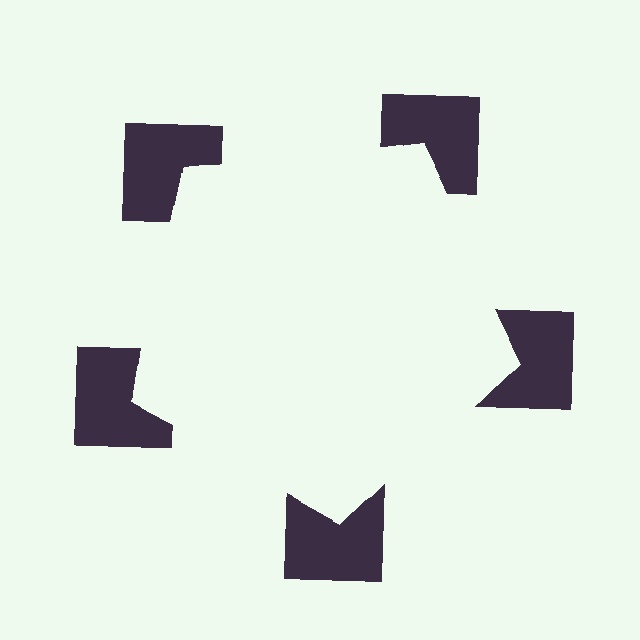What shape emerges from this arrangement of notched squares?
An illusory pentagon — its edges are inferred from the aligned wedge cuts in the notched squares, not physically drawn.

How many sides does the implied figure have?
5 sides.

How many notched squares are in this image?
There are 5 — one at each vertex of the illusory pentagon.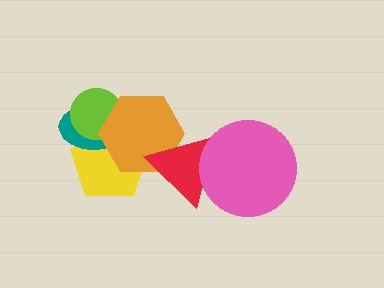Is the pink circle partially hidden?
No, no other shape covers it.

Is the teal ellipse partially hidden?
Yes, it is partially covered by another shape.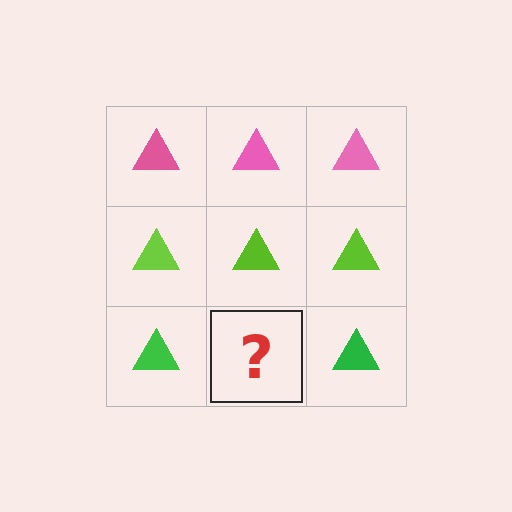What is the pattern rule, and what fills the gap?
The rule is that each row has a consistent color. The gap should be filled with a green triangle.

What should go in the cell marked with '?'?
The missing cell should contain a green triangle.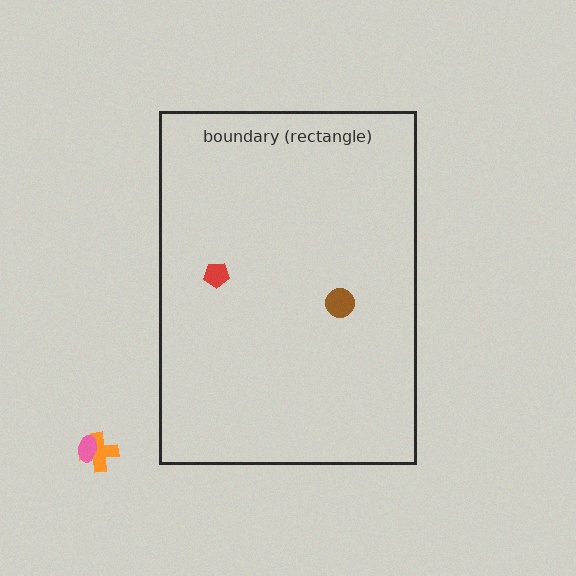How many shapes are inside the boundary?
2 inside, 2 outside.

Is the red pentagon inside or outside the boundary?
Inside.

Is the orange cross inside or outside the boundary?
Outside.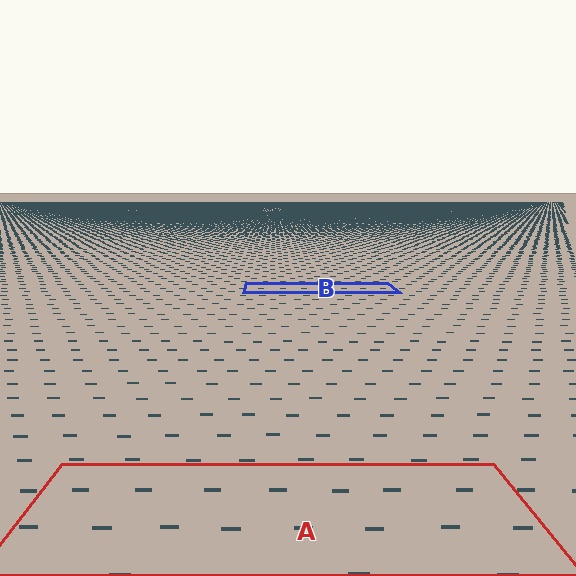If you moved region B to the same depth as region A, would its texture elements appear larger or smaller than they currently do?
They would appear larger. At a closer depth, the same texture elements are projected at a bigger on-screen size.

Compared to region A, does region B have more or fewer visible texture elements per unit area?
Region B has more texture elements per unit area — they are packed more densely because it is farther away.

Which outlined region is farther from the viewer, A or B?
Region B is farther from the viewer — the texture elements inside it appear smaller and more densely packed.